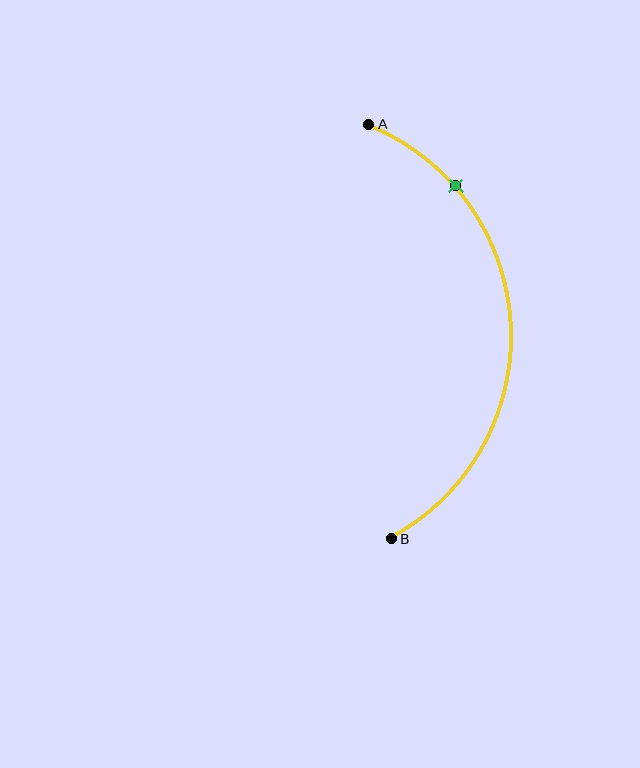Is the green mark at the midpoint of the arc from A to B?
No. The green mark lies on the arc but is closer to endpoint A. The arc midpoint would be at the point on the curve equidistant along the arc from both A and B.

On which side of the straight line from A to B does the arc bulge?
The arc bulges to the right of the straight line connecting A and B.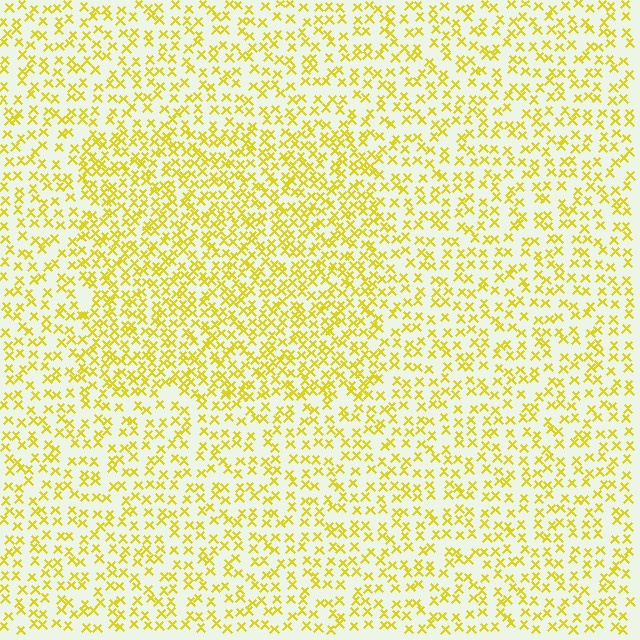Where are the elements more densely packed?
The elements are more densely packed inside the rectangle boundary.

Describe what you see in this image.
The image contains small yellow elements arranged at two different densities. A rectangle-shaped region is visible where the elements are more densely packed than the surrounding area.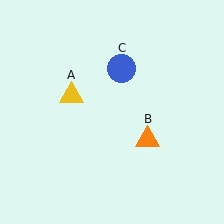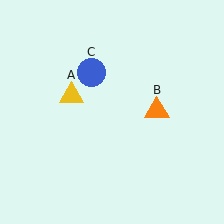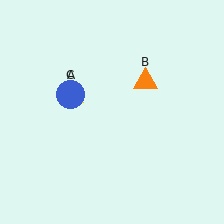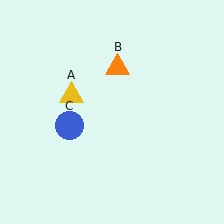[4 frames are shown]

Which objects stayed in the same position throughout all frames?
Yellow triangle (object A) remained stationary.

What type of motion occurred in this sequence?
The orange triangle (object B), blue circle (object C) rotated counterclockwise around the center of the scene.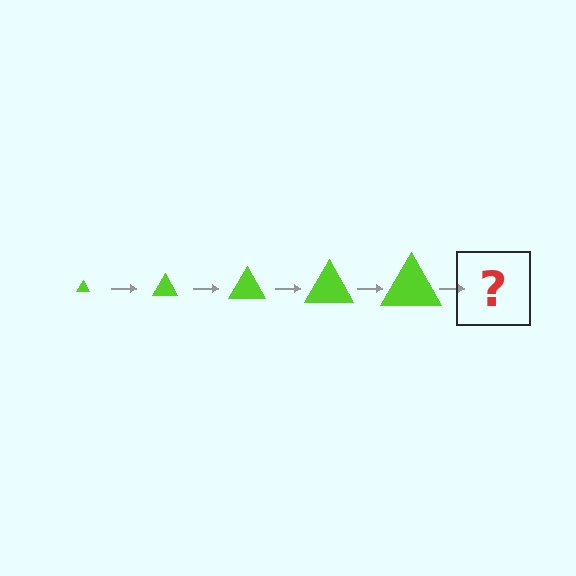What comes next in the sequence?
The next element should be a lime triangle, larger than the previous one.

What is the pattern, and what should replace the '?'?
The pattern is that the triangle gets progressively larger each step. The '?' should be a lime triangle, larger than the previous one.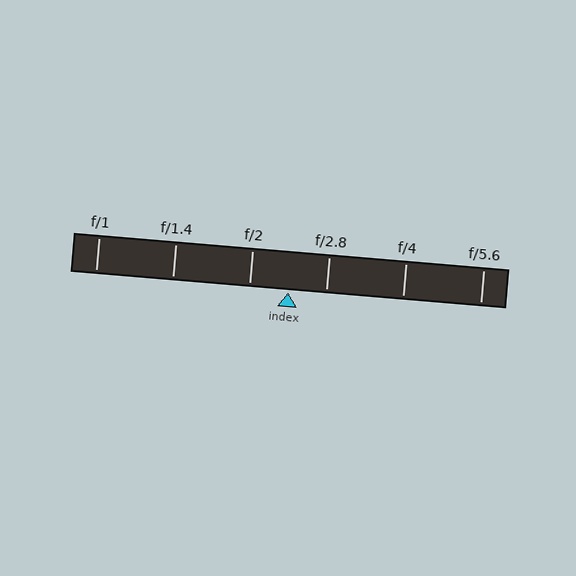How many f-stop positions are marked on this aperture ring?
There are 6 f-stop positions marked.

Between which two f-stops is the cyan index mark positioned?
The index mark is between f/2 and f/2.8.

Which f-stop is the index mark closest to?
The index mark is closest to f/2.8.